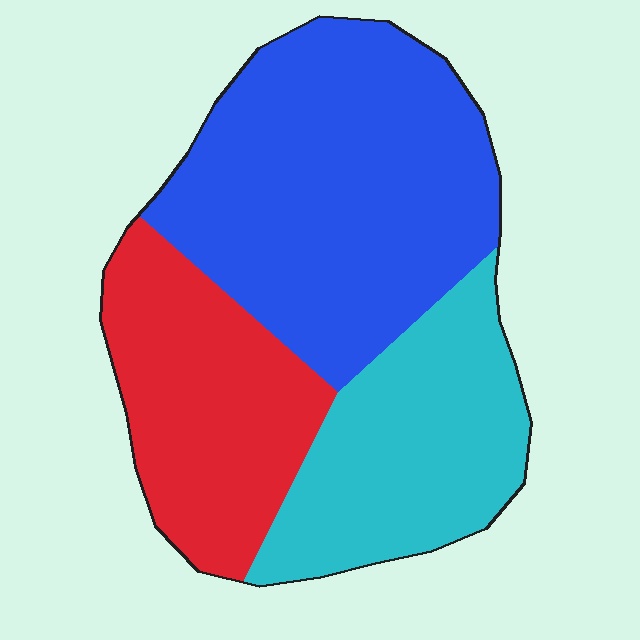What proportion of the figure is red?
Red takes up about one quarter (1/4) of the figure.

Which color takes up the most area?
Blue, at roughly 45%.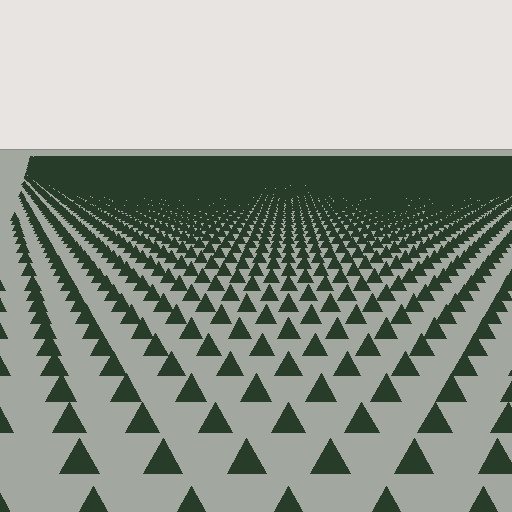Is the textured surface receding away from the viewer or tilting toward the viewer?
The surface is receding away from the viewer. Texture elements get smaller and denser toward the top.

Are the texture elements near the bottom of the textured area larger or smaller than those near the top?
Larger. Near the bottom, elements are closer to the viewer and appear at a bigger on-screen size.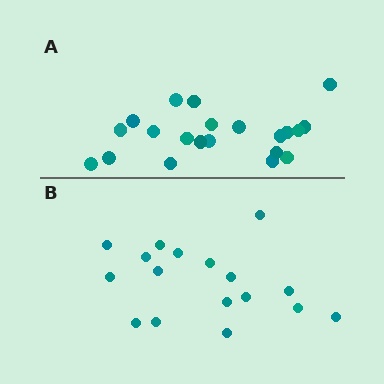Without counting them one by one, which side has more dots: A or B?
Region A (the top region) has more dots.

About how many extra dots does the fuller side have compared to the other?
Region A has about 4 more dots than region B.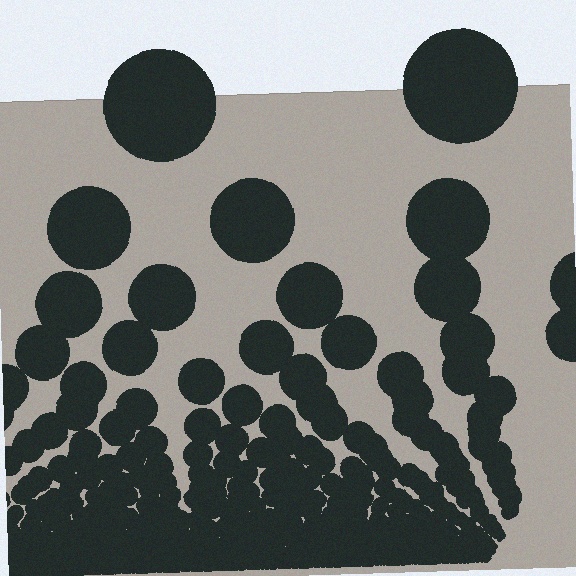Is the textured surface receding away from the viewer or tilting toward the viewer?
The surface appears to tilt toward the viewer. Texture elements get larger and sparser toward the top.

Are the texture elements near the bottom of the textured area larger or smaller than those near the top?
Smaller. The gradient is inverted — elements near the bottom are smaller and denser.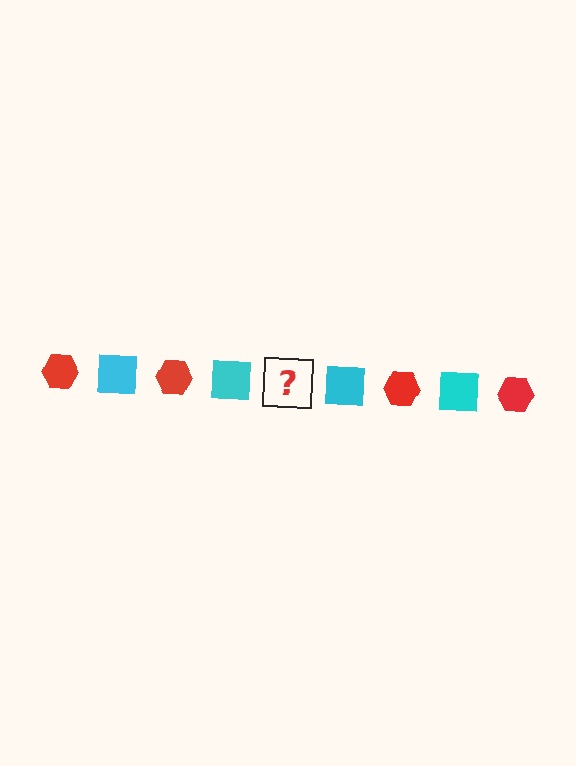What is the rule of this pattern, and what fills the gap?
The rule is that the pattern alternates between red hexagon and cyan square. The gap should be filled with a red hexagon.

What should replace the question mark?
The question mark should be replaced with a red hexagon.